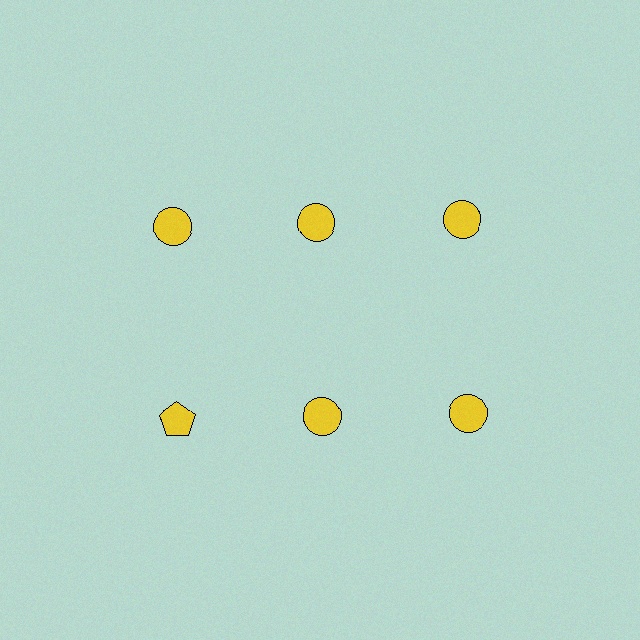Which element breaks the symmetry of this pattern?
The yellow pentagon in the second row, leftmost column breaks the symmetry. All other shapes are yellow circles.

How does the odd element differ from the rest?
It has a different shape: pentagon instead of circle.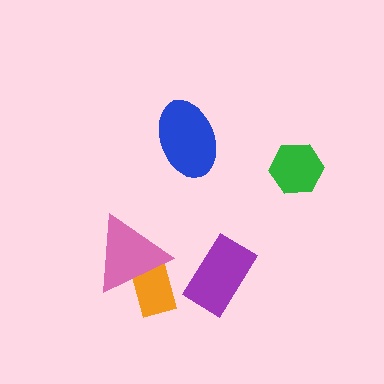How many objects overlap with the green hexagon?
0 objects overlap with the green hexagon.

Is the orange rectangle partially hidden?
Yes, it is partially covered by another shape.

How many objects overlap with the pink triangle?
1 object overlaps with the pink triangle.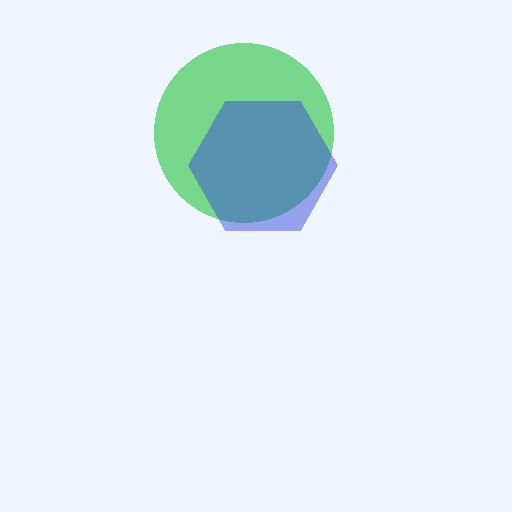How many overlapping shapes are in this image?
There are 2 overlapping shapes in the image.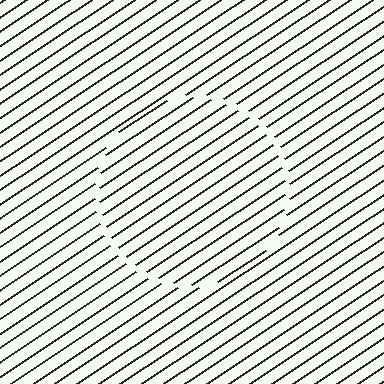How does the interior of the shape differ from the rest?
The interior of the shape contains the same grating, shifted by half a period — the contour is defined by the phase discontinuity where line-ends from the inner and outer gratings abut.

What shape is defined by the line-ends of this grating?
An illusory circle. The interior of the shape contains the same grating, shifted by half a period — the contour is defined by the phase discontinuity where line-ends from the inner and outer gratings abut.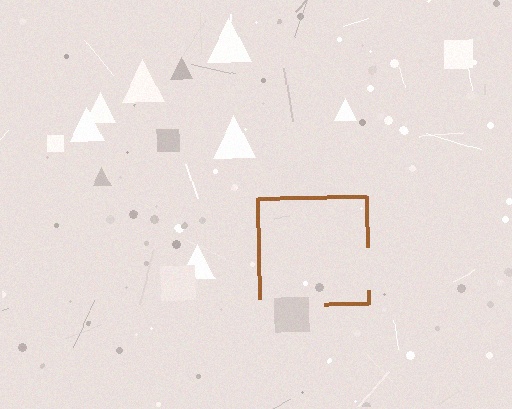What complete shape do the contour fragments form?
The contour fragments form a square.